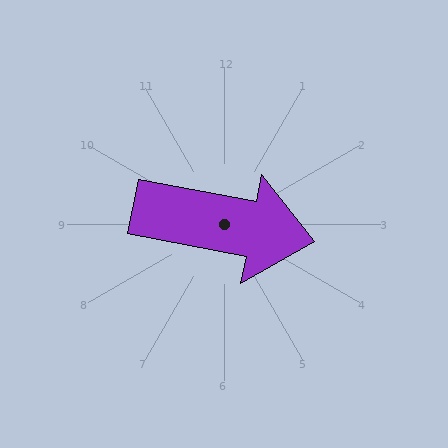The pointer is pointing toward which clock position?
Roughly 3 o'clock.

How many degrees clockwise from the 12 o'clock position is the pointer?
Approximately 101 degrees.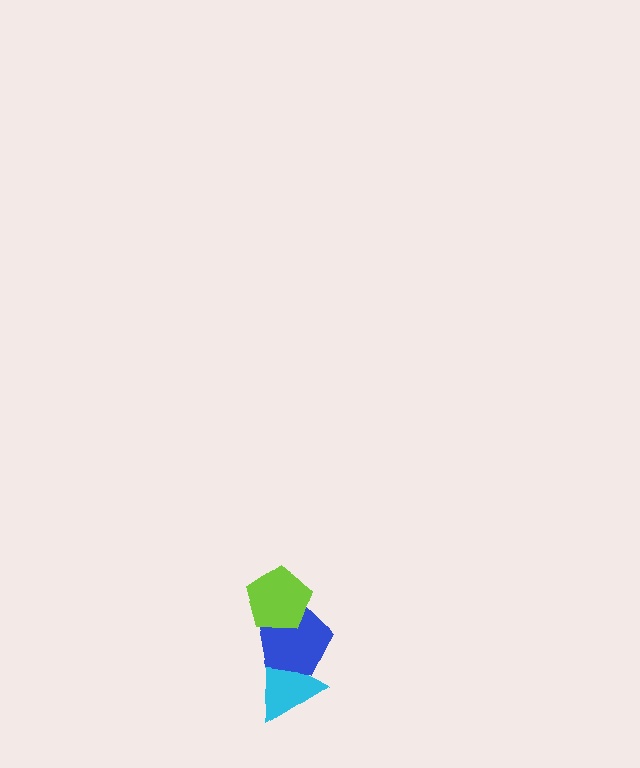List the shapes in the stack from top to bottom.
From top to bottom: the lime pentagon, the blue pentagon, the cyan triangle.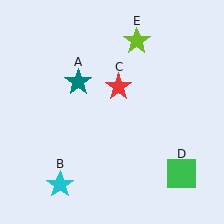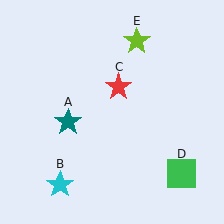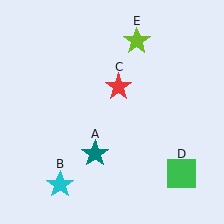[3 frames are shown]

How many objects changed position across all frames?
1 object changed position: teal star (object A).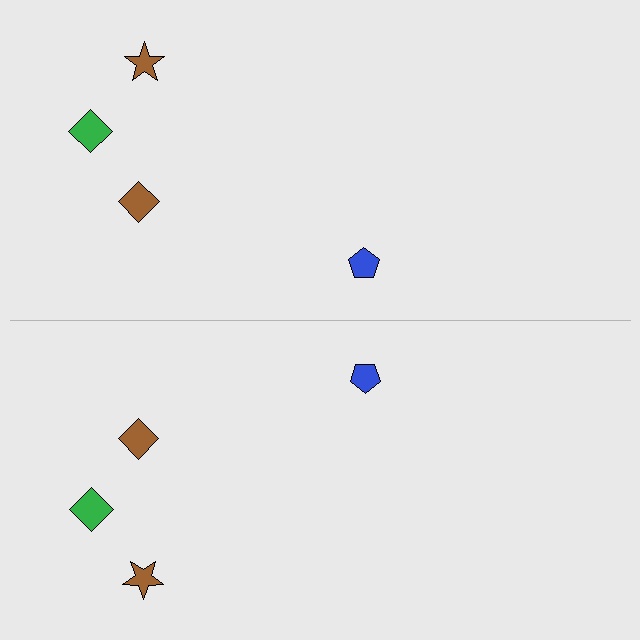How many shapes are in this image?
There are 8 shapes in this image.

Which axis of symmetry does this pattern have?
The pattern has a horizontal axis of symmetry running through the center of the image.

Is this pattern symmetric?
Yes, this pattern has bilateral (reflection) symmetry.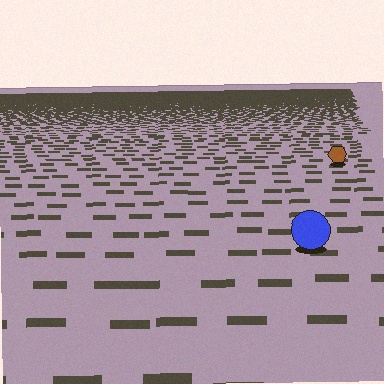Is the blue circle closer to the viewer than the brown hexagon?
Yes. The blue circle is closer — you can tell from the texture gradient: the ground texture is coarser near it.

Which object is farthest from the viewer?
The brown hexagon is farthest from the viewer. It appears smaller and the ground texture around it is denser.